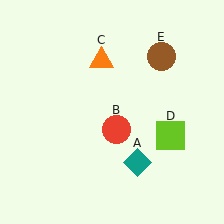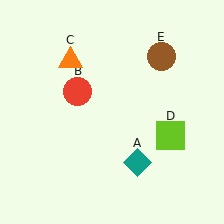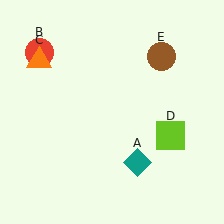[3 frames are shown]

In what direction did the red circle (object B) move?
The red circle (object B) moved up and to the left.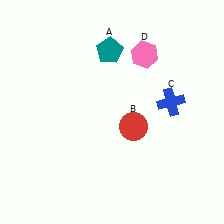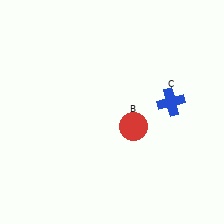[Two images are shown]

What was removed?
The teal pentagon (A), the pink hexagon (D) were removed in Image 2.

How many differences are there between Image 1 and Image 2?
There are 2 differences between the two images.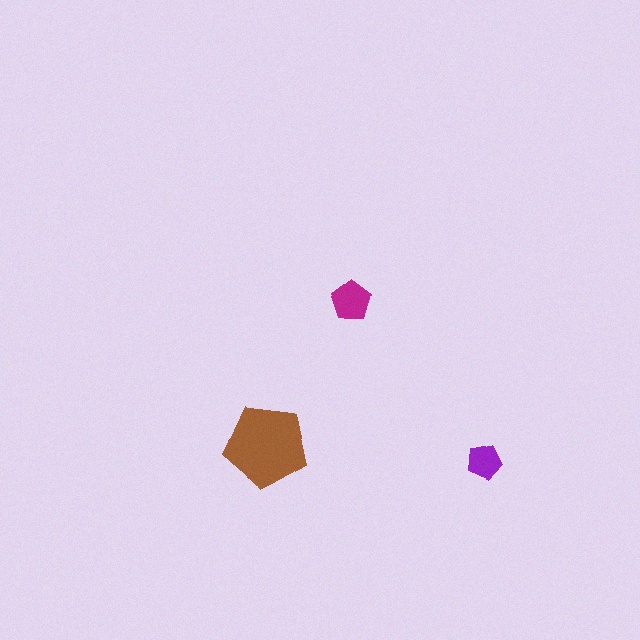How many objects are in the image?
There are 3 objects in the image.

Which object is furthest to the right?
The purple pentagon is rightmost.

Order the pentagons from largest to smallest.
the brown one, the magenta one, the purple one.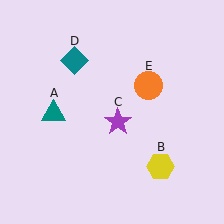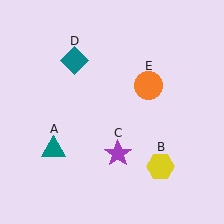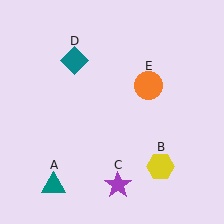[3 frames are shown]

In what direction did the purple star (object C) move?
The purple star (object C) moved down.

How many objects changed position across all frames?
2 objects changed position: teal triangle (object A), purple star (object C).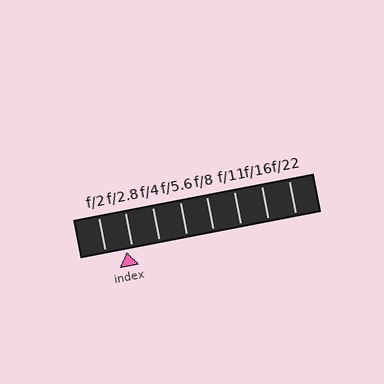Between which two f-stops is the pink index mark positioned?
The index mark is between f/2 and f/2.8.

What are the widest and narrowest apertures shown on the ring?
The widest aperture shown is f/2 and the narrowest is f/22.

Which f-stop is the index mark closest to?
The index mark is closest to f/2.8.